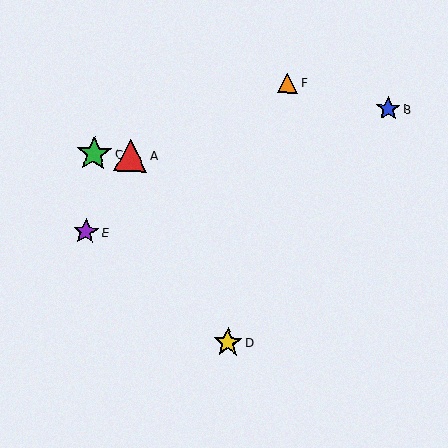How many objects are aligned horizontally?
2 objects (A, C) are aligned horizontally.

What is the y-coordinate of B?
Object B is at y≈109.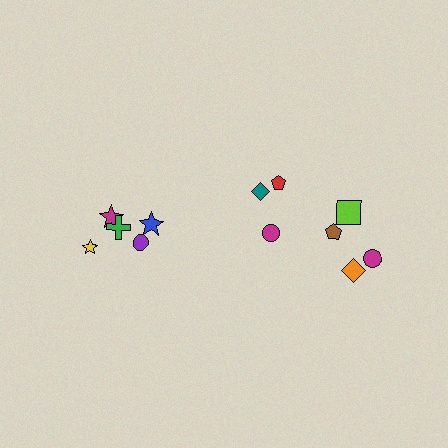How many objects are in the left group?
There are 5 objects.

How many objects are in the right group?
There are 7 objects.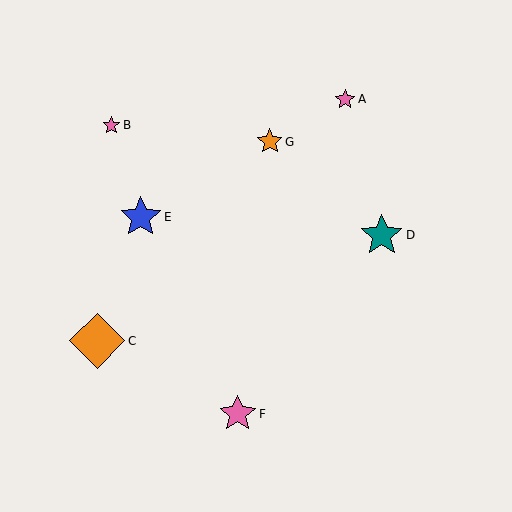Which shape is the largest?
The orange diamond (labeled C) is the largest.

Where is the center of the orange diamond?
The center of the orange diamond is at (97, 341).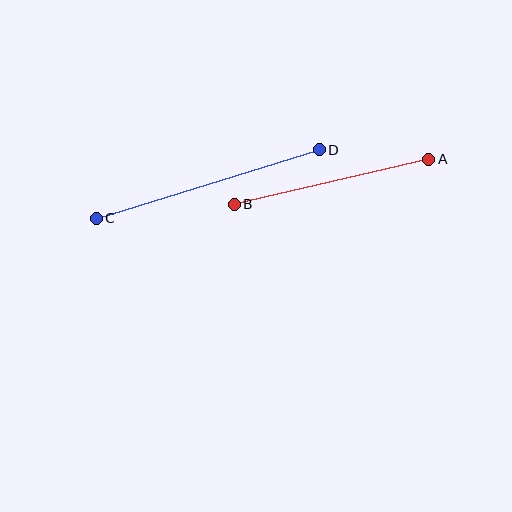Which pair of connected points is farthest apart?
Points C and D are farthest apart.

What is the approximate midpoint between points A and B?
The midpoint is at approximately (332, 182) pixels.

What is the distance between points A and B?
The distance is approximately 199 pixels.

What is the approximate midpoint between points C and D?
The midpoint is at approximately (208, 184) pixels.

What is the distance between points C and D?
The distance is approximately 233 pixels.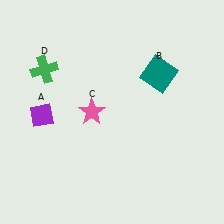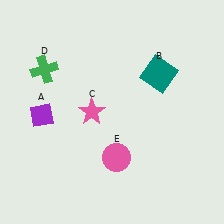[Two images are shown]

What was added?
A pink circle (E) was added in Image 2.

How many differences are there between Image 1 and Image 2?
There is 1 difference between the two images.